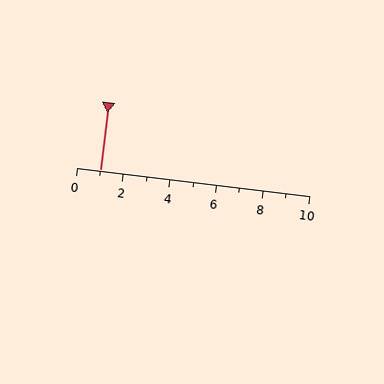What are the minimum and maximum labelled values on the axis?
The axis runs from 0 to 10.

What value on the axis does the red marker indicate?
The marker indicates approximately 1.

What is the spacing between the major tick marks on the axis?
The major ticks are spaced 2 apart.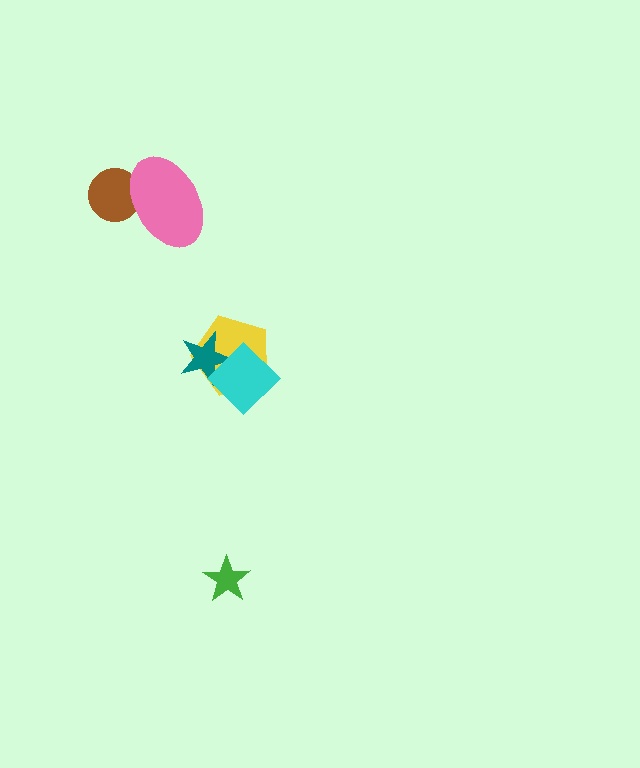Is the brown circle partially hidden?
Yes, it is partially covered by another shape.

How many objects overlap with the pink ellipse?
1 object overlaps with the pink ellipse.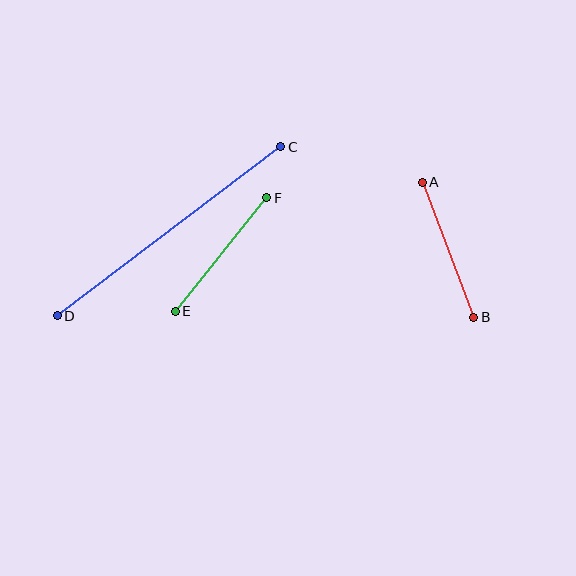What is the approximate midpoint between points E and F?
The midpoint is at approximately (221, 254) pixels.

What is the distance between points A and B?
The distance is approximately 145 pixels.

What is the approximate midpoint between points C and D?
The midpoint is at approximately (169, 231) pixels.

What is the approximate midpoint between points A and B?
The midpoint is at approximately (448, 250) pixels.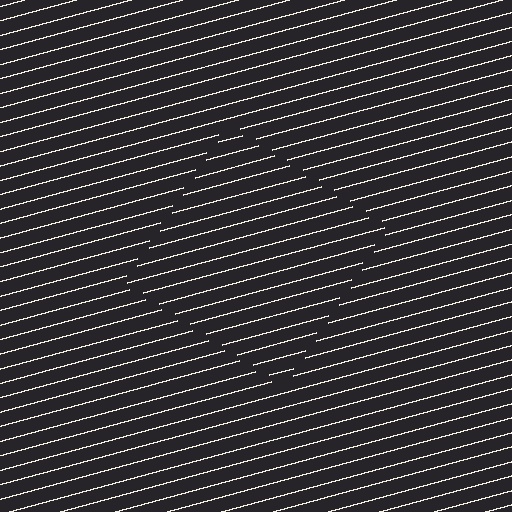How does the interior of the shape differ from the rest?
The interior of the shape contains the same grating, shifted by half a period — the contour is defined by the phase discontinuity where line-ends from the inner and outer gratings abut.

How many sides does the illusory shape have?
4 sides — the line-ends trace a square.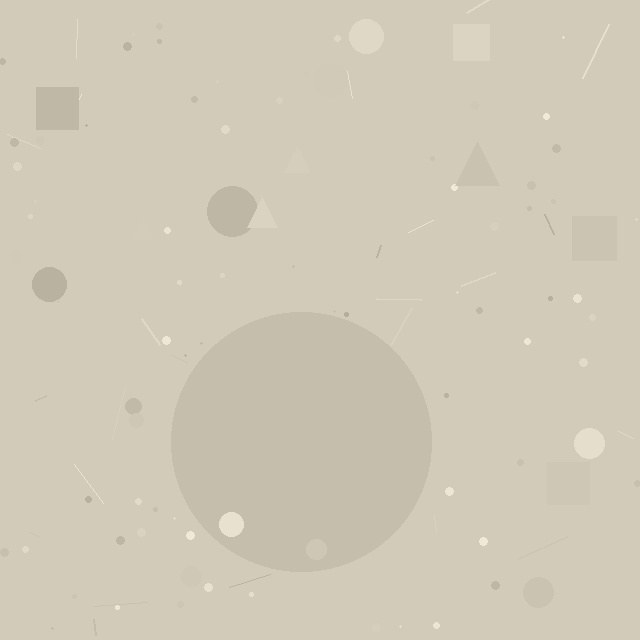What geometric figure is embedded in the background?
A circle is embedded in the background.